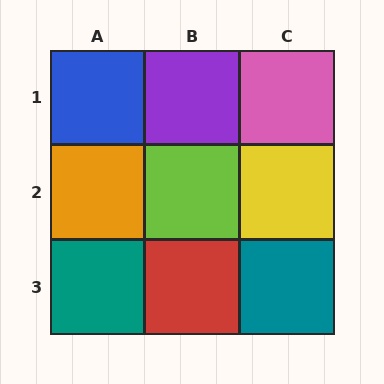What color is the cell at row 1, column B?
Purple.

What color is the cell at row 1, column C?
Pink.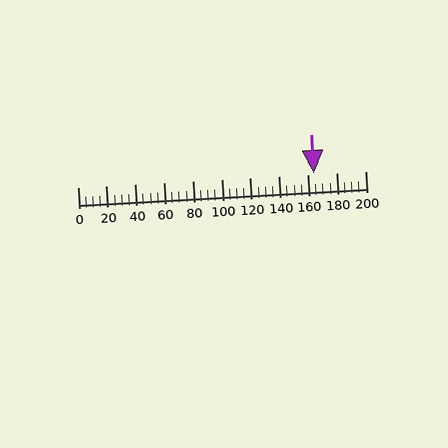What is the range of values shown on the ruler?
The ruler shows values from 0 to 200.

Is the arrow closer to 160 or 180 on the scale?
The arrow is closer to 160.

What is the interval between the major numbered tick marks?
The major tick marks are spaced 20 units apart.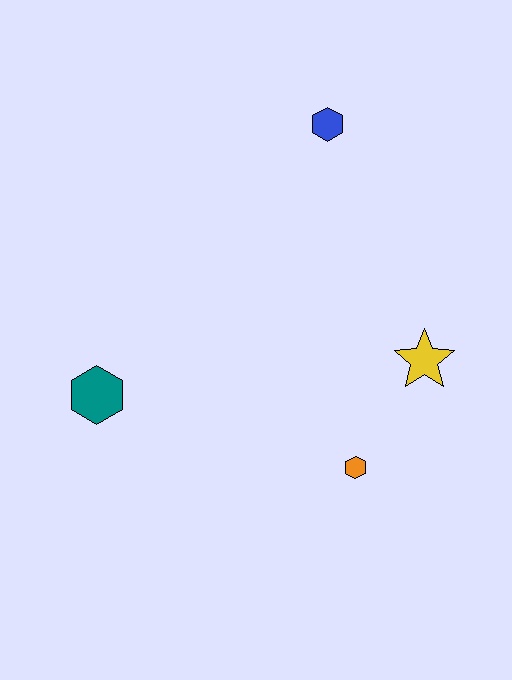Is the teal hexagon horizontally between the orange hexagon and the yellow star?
No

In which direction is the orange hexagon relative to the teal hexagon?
The orange hexagon is to the right of the teal hexagon.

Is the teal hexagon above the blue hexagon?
No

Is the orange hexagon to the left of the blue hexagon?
No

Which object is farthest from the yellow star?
The teal hexagon is farthest from the yellow star.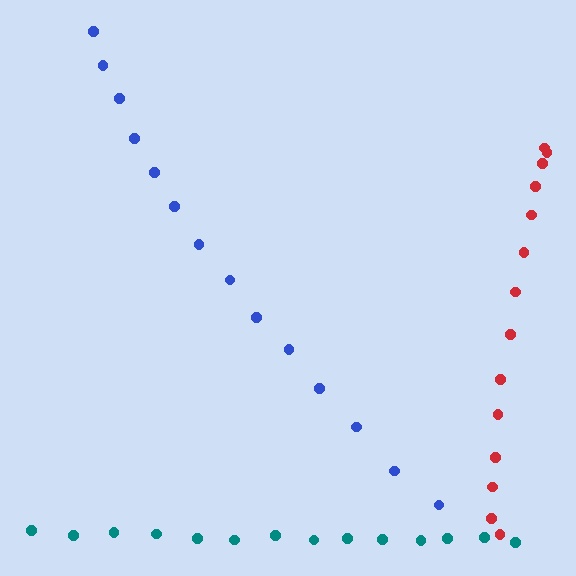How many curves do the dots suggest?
There are 3 distinct paths.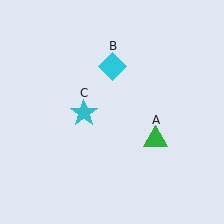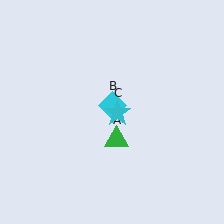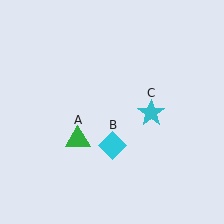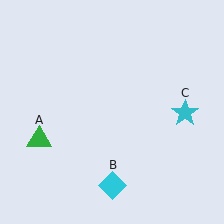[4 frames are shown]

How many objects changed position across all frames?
3 objects changed position: green triangle (object A), cyan diamond (object B), cyan star (object C).